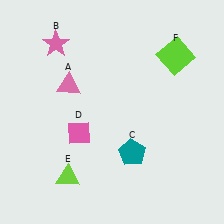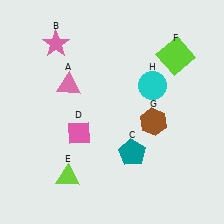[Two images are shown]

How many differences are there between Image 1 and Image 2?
There are 2 differences between the two images.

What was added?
A brown hexagon (G), a cyan circle (H) were added in Image 2.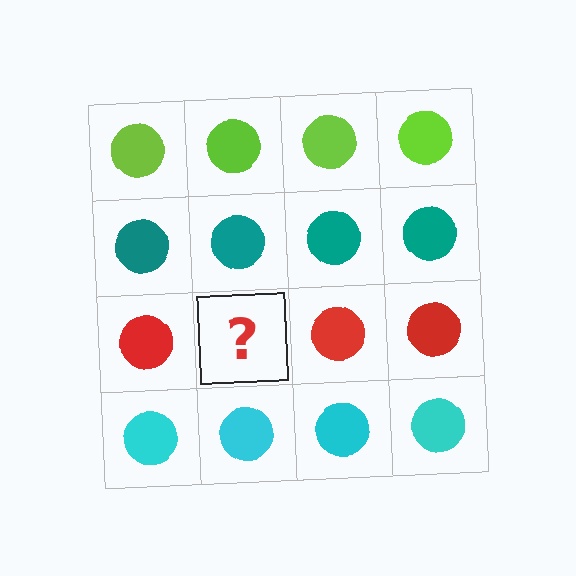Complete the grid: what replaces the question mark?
The question mark should be replaced with a red circle.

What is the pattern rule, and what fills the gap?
The rule is that each row has a consistent color. The gap should be filled with a red circle.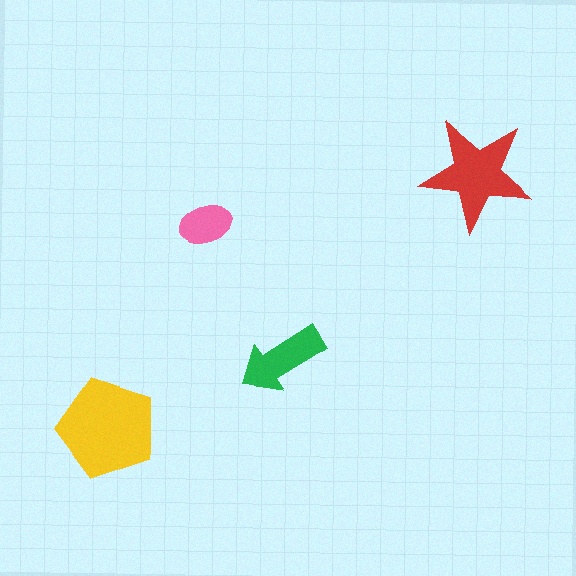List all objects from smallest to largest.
The pink ellipse, the green arrow, the red star, the yellow pentagon.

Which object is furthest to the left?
The yellow pentagon is leftmost.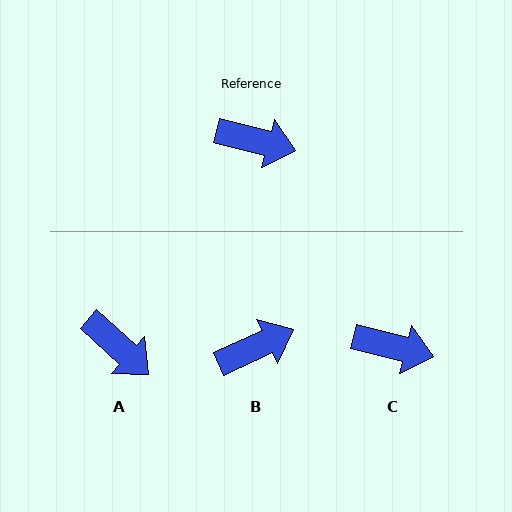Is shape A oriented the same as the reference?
No, it is off by about 28 degrees.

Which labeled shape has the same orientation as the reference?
C.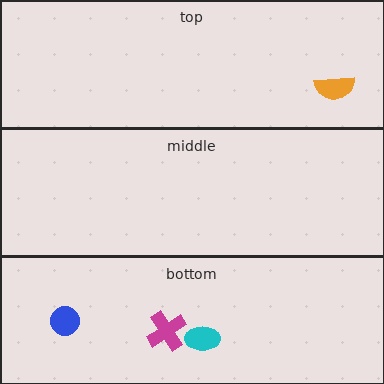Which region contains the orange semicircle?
The top region.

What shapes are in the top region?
The orange semicircle.